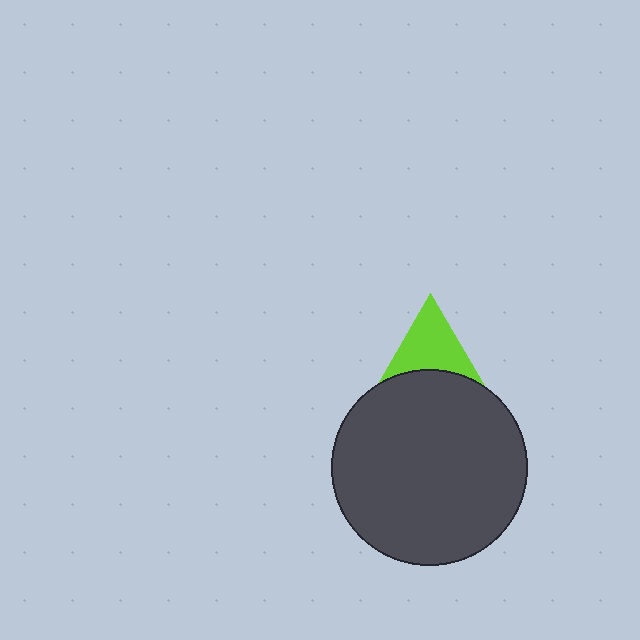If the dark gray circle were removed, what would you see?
You would see the complete lime triangle.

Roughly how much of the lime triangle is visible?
About half of it is visible (roughly 57%).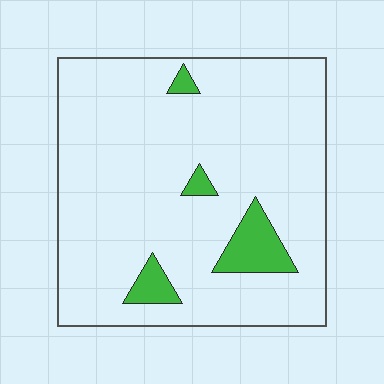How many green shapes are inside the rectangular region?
4.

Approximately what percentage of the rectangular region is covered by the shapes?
Approximately 10%.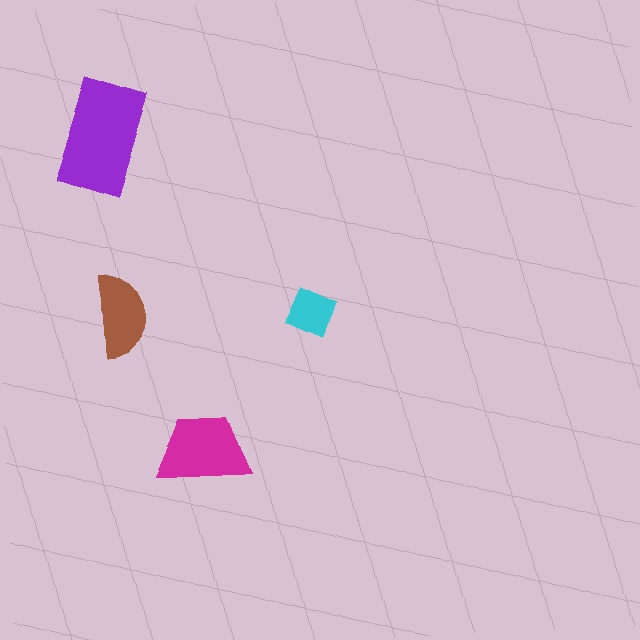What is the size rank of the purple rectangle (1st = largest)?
1st.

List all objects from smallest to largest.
The cyan diamond, the brown semicircle, the magenta trapezoid, the purple rectangle.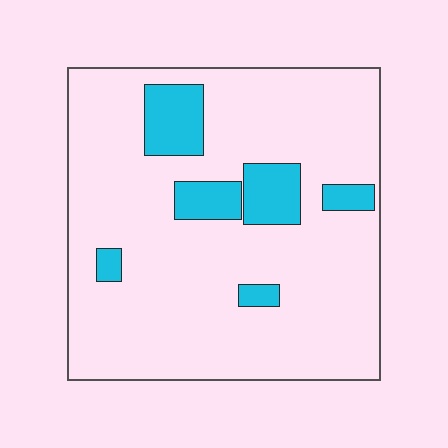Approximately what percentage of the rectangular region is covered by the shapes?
Approximately 15%.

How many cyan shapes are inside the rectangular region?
6.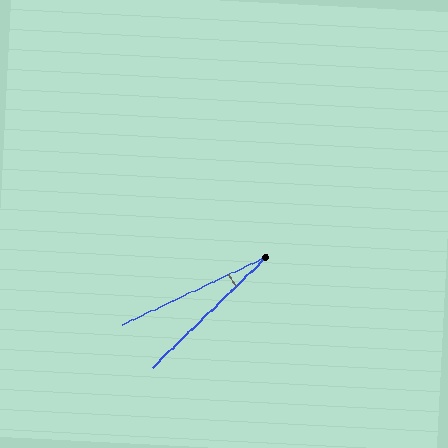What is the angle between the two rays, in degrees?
Approximately 19 degrees.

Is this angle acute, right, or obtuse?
It is acute.